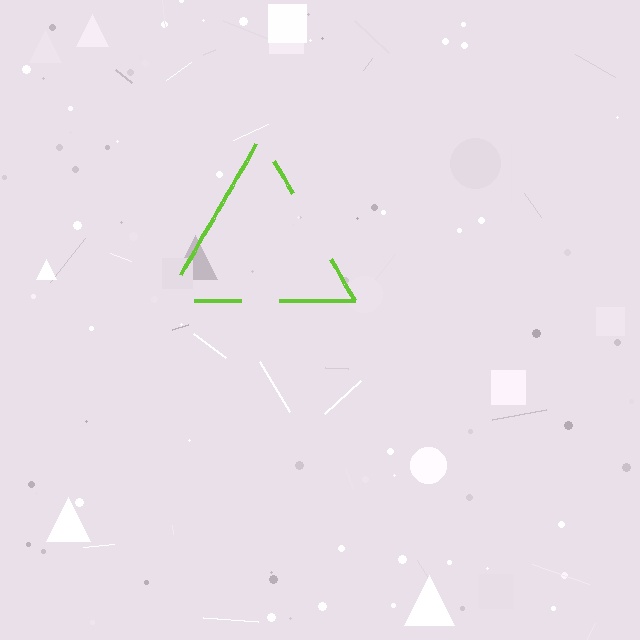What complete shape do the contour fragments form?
The contour fragments form a triangle.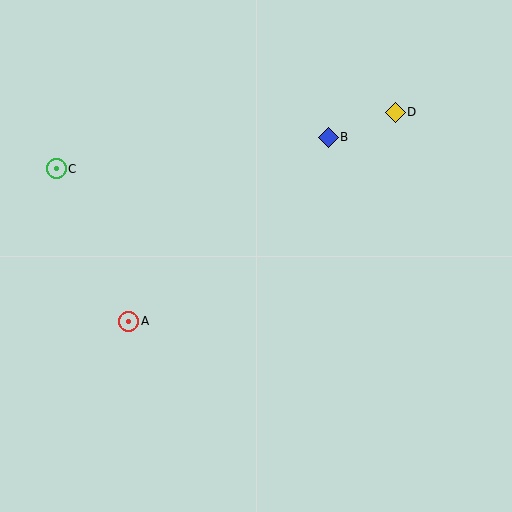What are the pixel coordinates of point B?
Point B is at (328, 137).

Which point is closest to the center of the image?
Point B at (328, 137) is closest to the center.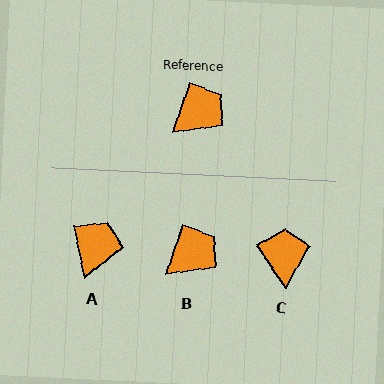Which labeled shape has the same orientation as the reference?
B.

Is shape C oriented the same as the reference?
No, it is off by about 52 degrees.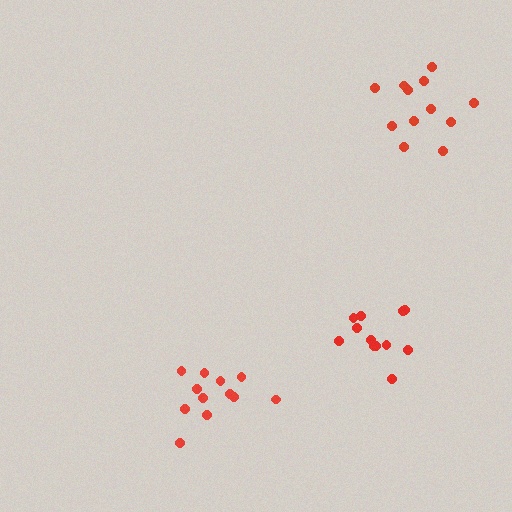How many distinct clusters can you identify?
There are 3 distinct clusters.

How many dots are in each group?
Group 1: 12 dots, Group 2: 12 dots, Group 3: 12 dots (36 total).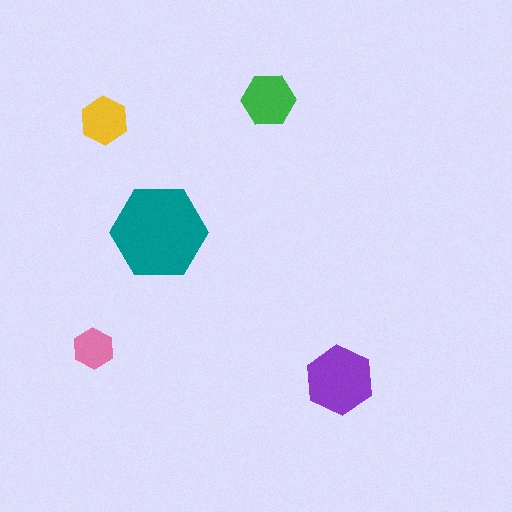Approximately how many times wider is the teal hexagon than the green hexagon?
About 2 times wider.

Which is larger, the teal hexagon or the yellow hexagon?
The teal one.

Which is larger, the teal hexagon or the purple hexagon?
The teal one.